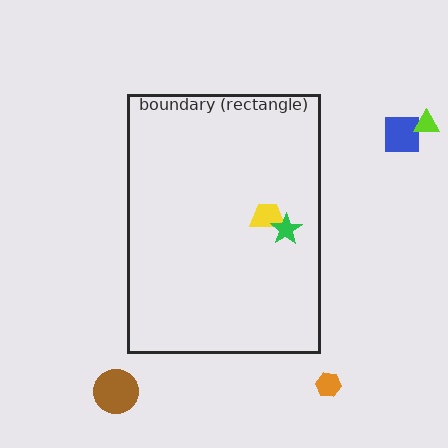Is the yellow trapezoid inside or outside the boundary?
Inside.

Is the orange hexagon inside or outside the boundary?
Outside.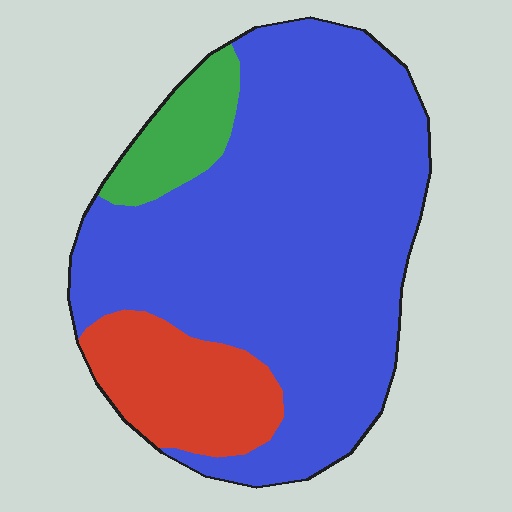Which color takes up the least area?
Green, at roughly 10%.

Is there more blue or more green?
Blue.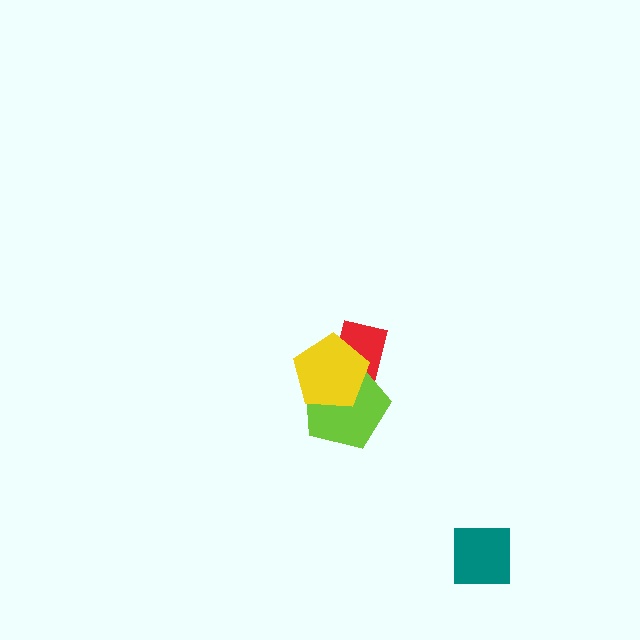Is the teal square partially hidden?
No, no other shape covers it.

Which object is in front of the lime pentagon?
The yellow pentagon is in front of the lime pentagon.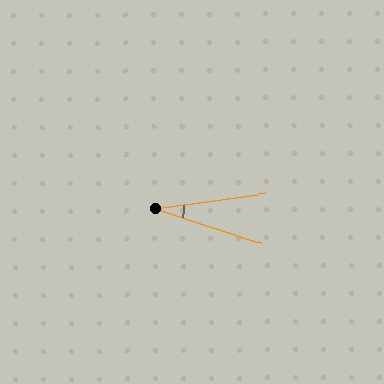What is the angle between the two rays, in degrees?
Approximately 26 degrees.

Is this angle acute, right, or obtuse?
It is acute.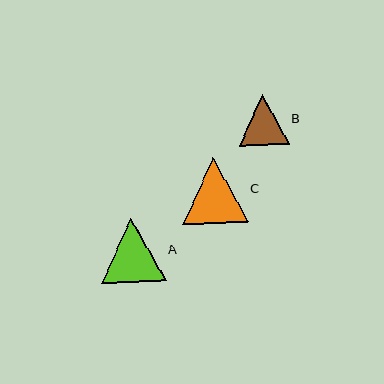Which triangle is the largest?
Triangle C is the largest with a size of approximately 66 pixels.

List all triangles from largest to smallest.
From largest to smallest: C, A, B.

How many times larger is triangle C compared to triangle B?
Triangle C is approximately 1.3 times the size of triangle B.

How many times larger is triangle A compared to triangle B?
Triangle A is approximately 1.3 times the size of triangle B.